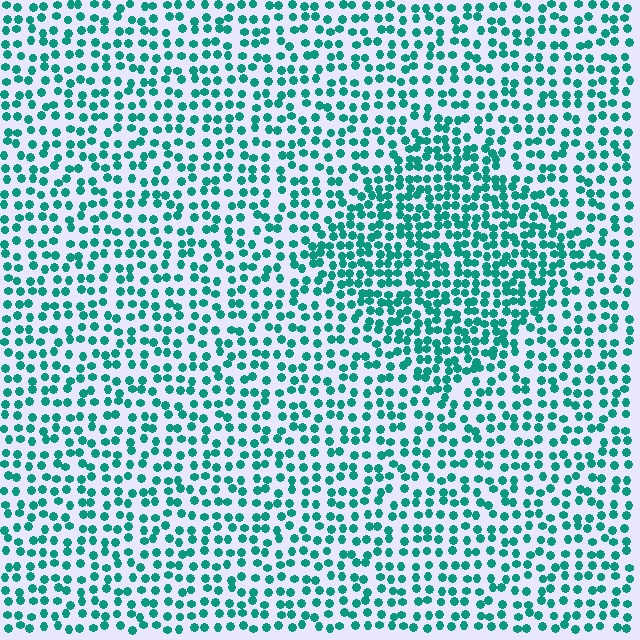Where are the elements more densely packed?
The elements are more densely packed inside the diamond boundary.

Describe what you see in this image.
The image contains small teal elements arranged at two different densities. A diamond-shaped region is visible where the elements are more densely packed than the surrounding area.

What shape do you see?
I see a diamond.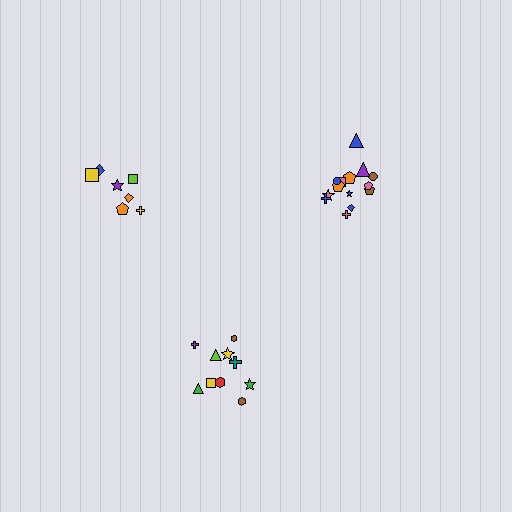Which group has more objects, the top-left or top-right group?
The top-right group.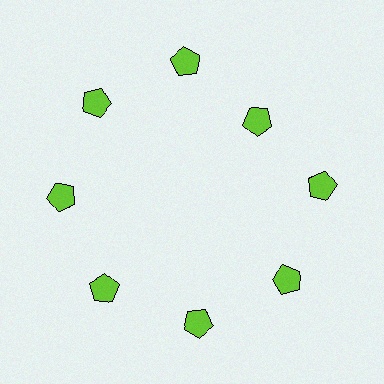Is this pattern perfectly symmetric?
No. The 8 lime pentagons are arranged in a ring, but one element near the 2 o'clock position is pulled inward toward the center, breaking the 8-fold rotational symmetry.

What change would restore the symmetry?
The symmetry would be restored by moving it outward, back onto the ring so that all 8 pentagons sit at equal angles and equal distance from the center.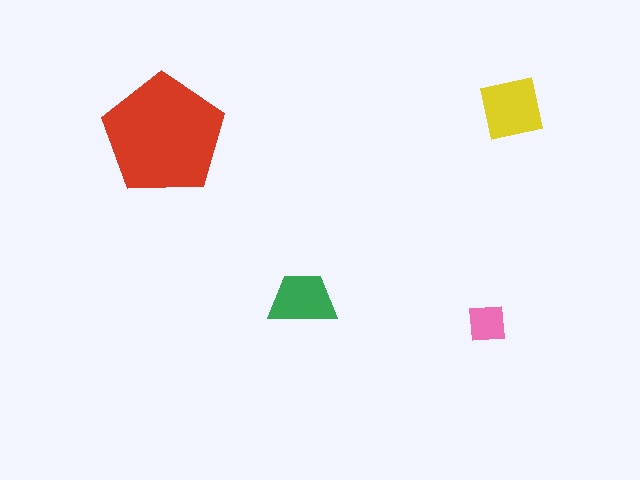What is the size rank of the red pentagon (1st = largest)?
1st.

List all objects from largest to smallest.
The red pentagon, the yellow square, the green trapezoid, the pink square.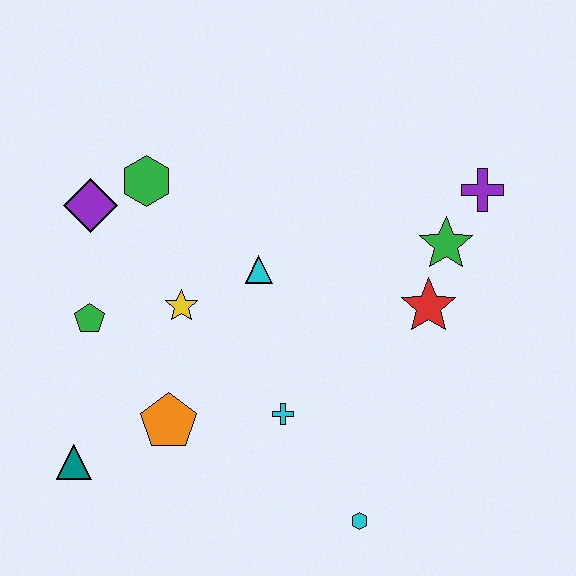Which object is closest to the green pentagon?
The yellow star is closest to the green pentagon.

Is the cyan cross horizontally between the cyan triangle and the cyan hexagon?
Yes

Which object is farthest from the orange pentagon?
The purple cross is farthest from the orange pentagon.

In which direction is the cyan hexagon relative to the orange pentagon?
The cyan hexagon is to the right of the orange pentagon.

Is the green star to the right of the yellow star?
Yes